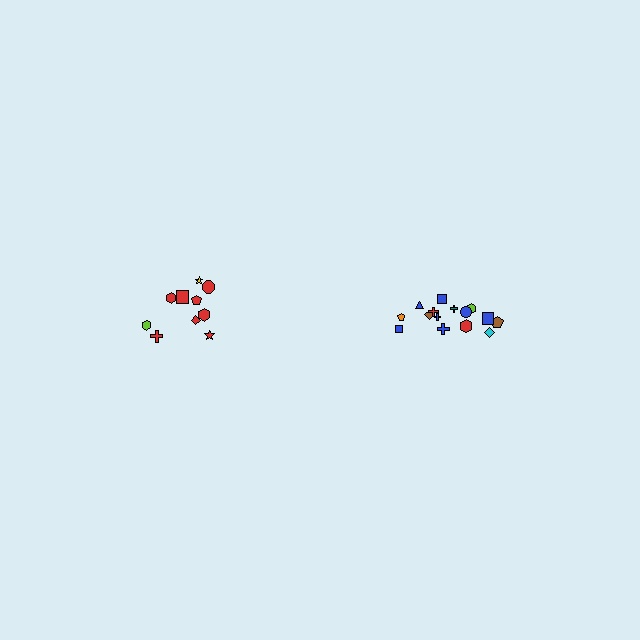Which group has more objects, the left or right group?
The right group.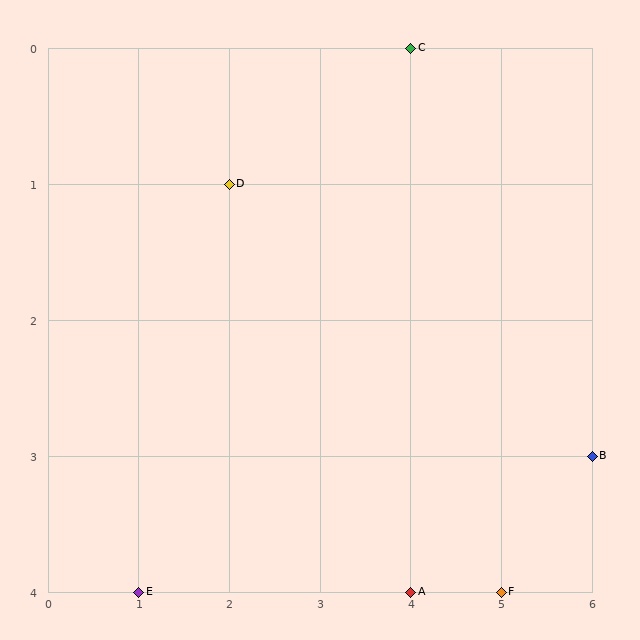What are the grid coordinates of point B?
Point B is at grid coordinates (6, 3).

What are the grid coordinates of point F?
Point F is at grid coordinates (5, 4).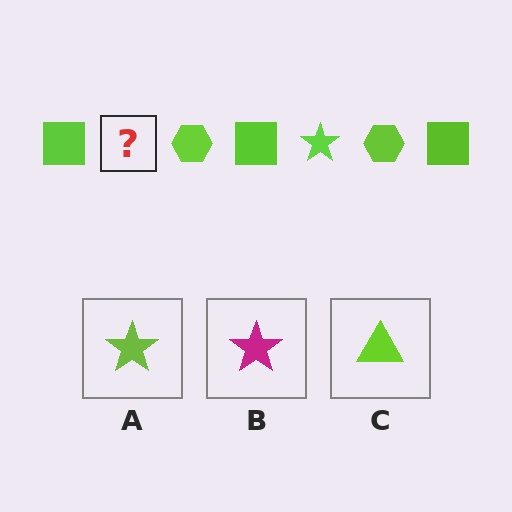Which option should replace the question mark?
Option A.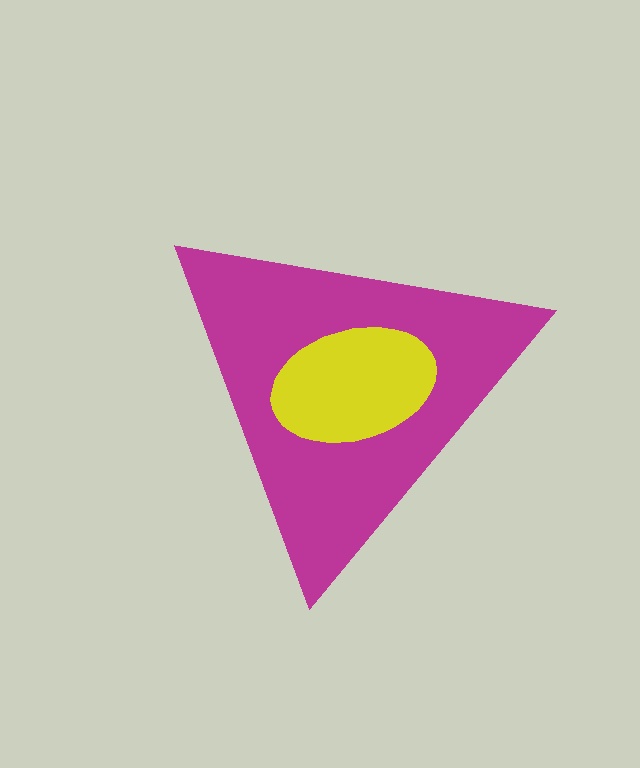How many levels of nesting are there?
2.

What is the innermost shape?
The yellow ellipse.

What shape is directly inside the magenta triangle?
The yellow ellipse.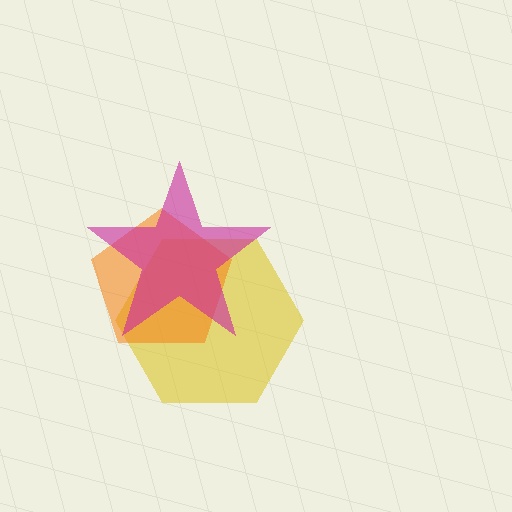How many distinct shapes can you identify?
There are 3 distinct shapes: a yellow hexagon, an orange pentagon, a magenta star.